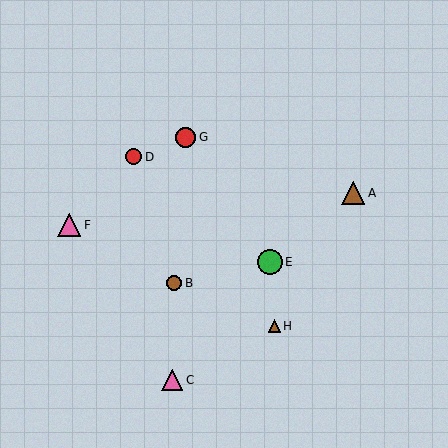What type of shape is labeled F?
Shape F is a pink triangle.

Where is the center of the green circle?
The center of the green circle is at (270, 262).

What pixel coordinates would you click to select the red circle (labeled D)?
Click at (134, 157) to select the red circle D.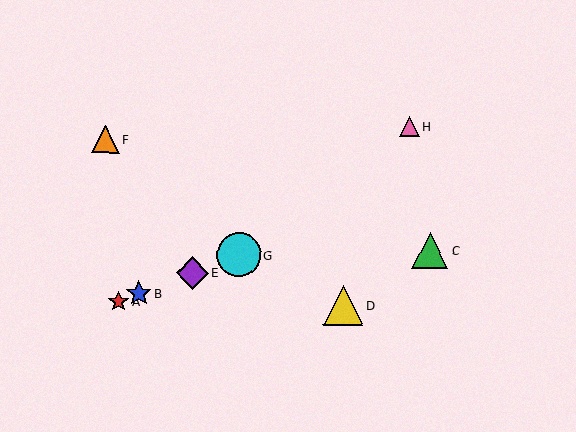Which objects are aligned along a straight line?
Objects A, B, E, G are aligned along a straight line.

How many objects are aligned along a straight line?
4 objects (A, B, E, G) are aligned along a straight line.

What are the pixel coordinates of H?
Object H is at (410, 126).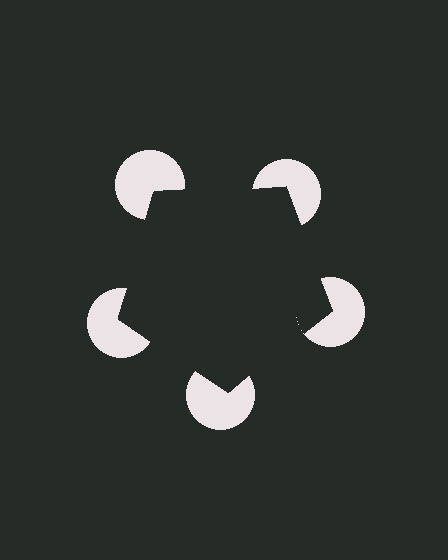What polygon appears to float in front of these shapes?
An illusory pentagon — its edges are inferred from the aligned wedge cuts in the pac-man discs, not physically drawn.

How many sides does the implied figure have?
5 sides.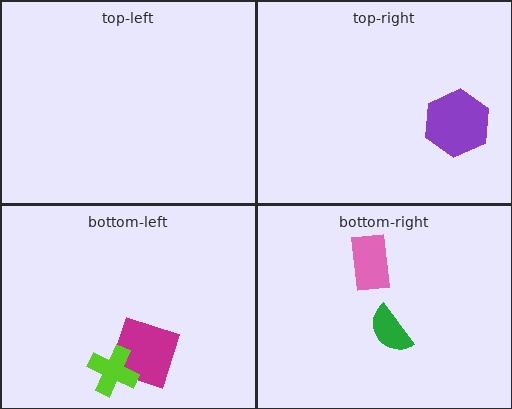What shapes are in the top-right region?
The purple hexagon.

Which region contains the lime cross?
The bottom-left region.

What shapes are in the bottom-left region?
The magenta square, the lime cross.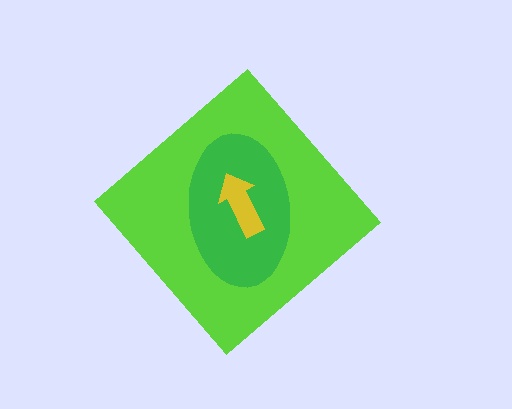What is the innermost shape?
The yellow arrow.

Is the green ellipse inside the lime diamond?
Yes.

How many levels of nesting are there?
3.